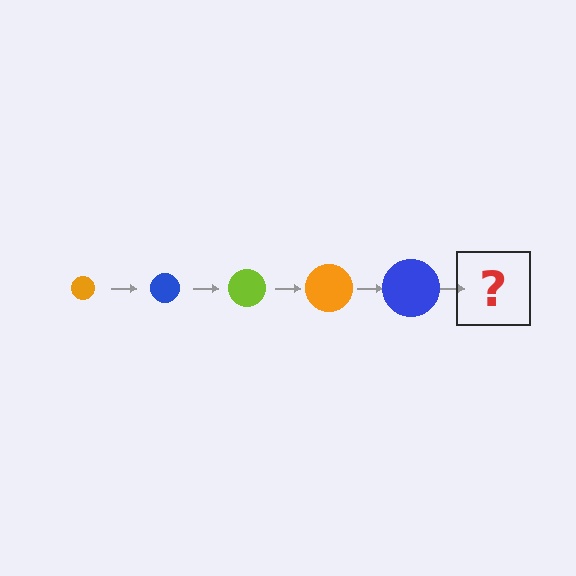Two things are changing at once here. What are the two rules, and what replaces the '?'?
The two rules are that the circle grows larger each step and the color cycles through orange, blue, and lime. The '?' should be a lime circle, larger than the previous one.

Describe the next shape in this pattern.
It should be a lime circle, larger than the previous one.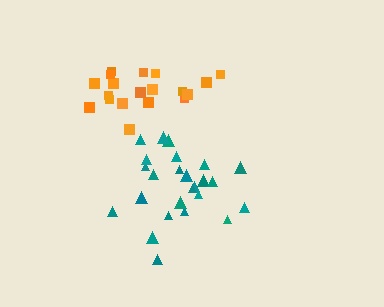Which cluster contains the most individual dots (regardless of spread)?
Teal (25).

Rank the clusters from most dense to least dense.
orange, teal.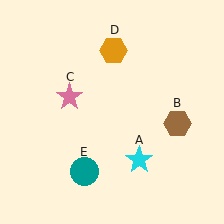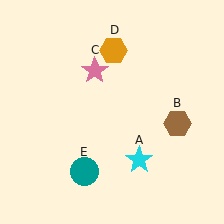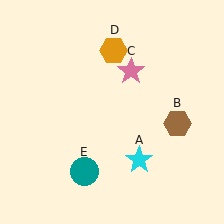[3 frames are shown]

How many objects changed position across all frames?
1 object changed position: pink star (object C).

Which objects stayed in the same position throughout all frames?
Cyan star (object A) and brown hexagon (object B) and orange hexagon (object D) and teal circle (object E) remained stationary.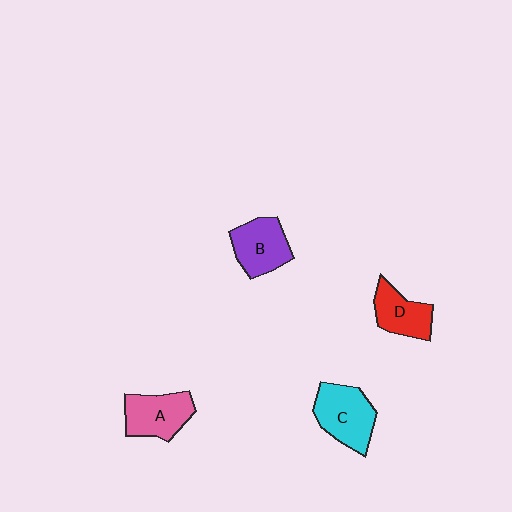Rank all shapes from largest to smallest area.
From largest to smallest: C (cyan), A (pink), B (purple), D (red).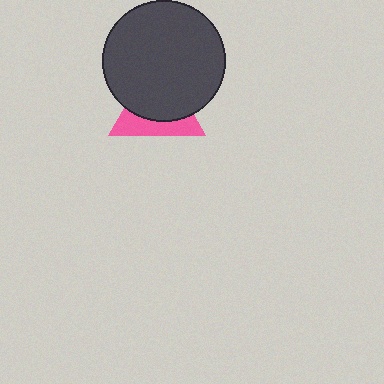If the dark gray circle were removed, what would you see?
You would see the complete pink triangle.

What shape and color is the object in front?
The object in front is a dark gray circle.